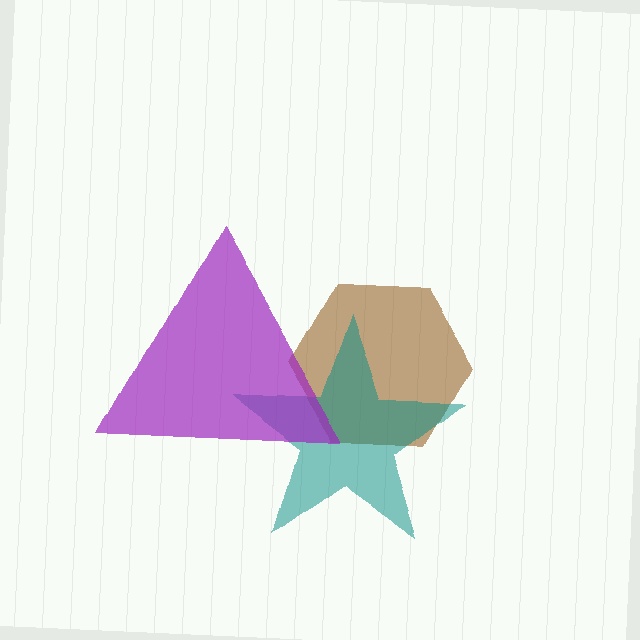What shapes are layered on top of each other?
The layered shapes are: a brown hexagon, a teal star, a purple triangle.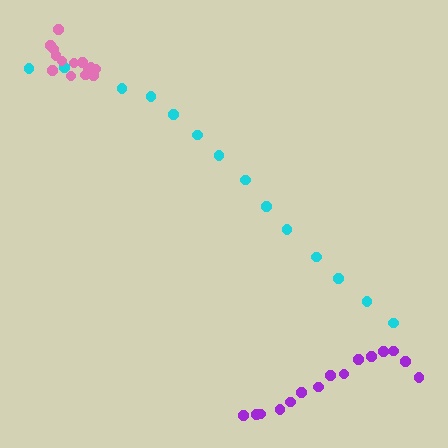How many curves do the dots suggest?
There are 3 distinct paths.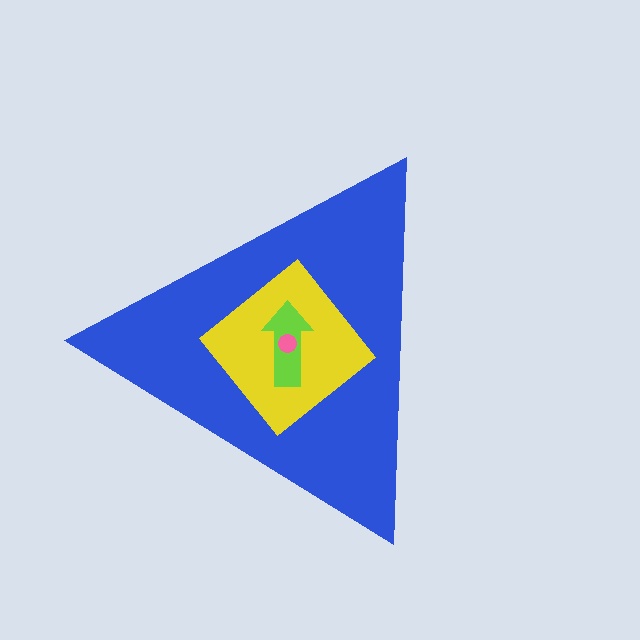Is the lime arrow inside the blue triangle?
Yes.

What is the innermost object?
The pink circle.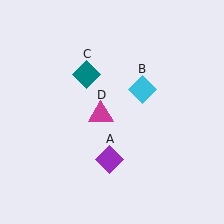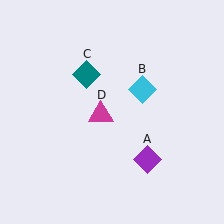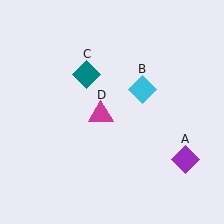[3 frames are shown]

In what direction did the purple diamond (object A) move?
The purple diamond (object A) moved right.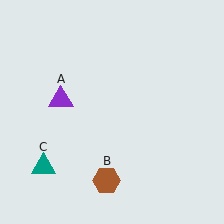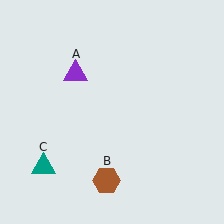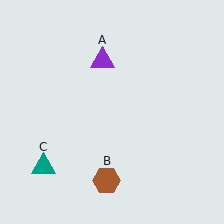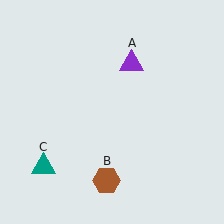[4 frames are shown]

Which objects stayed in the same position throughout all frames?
Brown hexagon (object B) and teal triangle (object C) remained stationary.